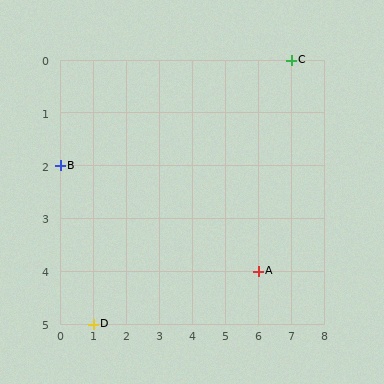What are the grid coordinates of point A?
Point A is at grid coordinates (6, 4).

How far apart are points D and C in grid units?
Points D and C are 6 columns and 5 rows apart (about 7.8 grid units diagonally).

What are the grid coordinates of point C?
Point C is at grid coordinates (7, 0).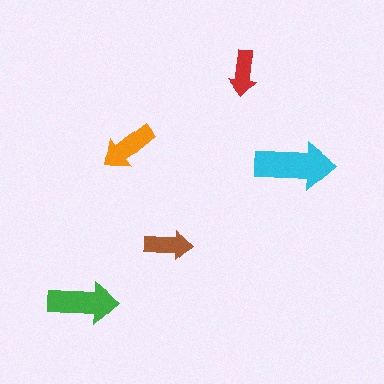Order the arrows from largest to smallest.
the cyan one, the green one, the orange one, the brown one, the red one.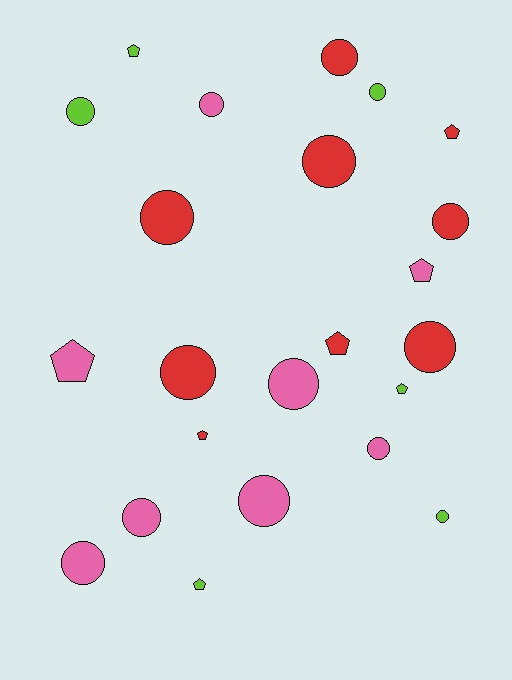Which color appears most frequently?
Red, with 9 objects.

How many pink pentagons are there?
There are 2 pink pentagons.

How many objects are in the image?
There are 23 objects.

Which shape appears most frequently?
Circle, with 15 objects.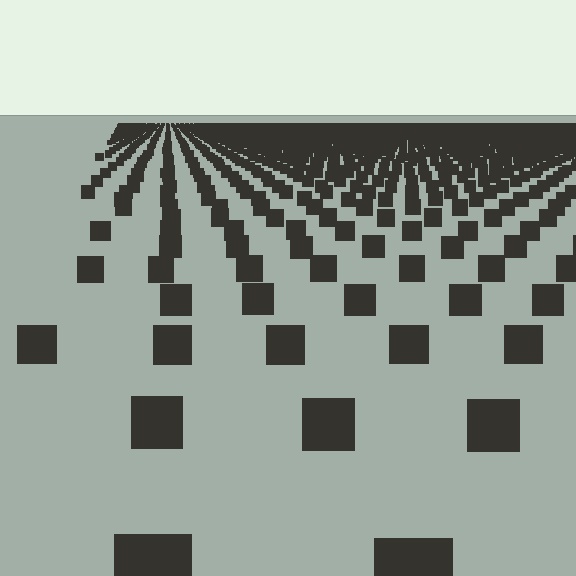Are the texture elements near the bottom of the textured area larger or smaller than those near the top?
Larger. Near the bottom, elements are closer to the viewer and appear at a bigger on-screen size.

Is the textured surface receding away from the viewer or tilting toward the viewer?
The surface is receding away from the viewer. Texture elements get smaller and denser toward the top.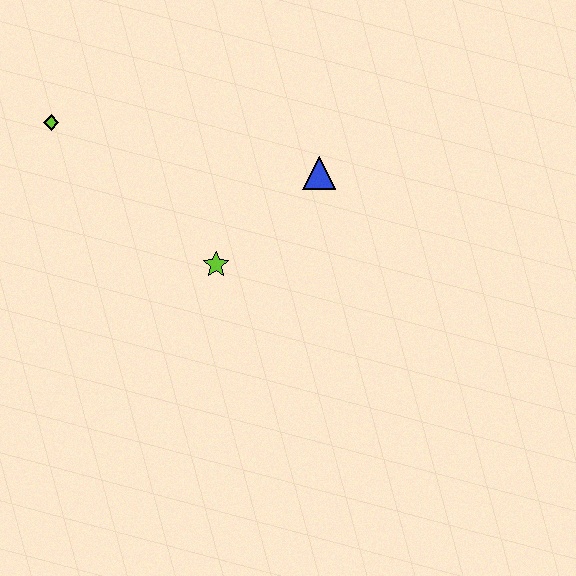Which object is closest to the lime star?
The blue triangle is closest to the lime star.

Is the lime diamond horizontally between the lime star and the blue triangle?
No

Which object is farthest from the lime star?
The lime diamond is farthest from the lime star.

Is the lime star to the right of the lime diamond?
Yes